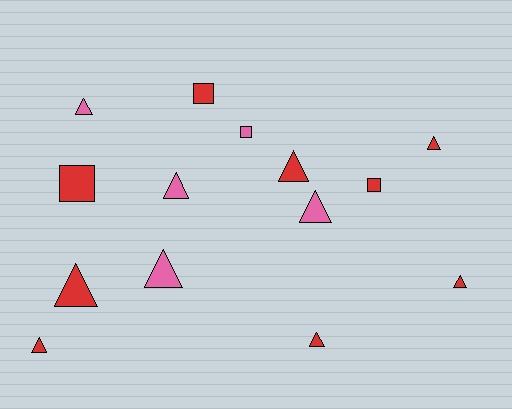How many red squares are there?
There are 3 red squares.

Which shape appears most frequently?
Triangle, with 10 objects.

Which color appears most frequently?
Red, with 9 objects.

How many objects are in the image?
There are 14 objects.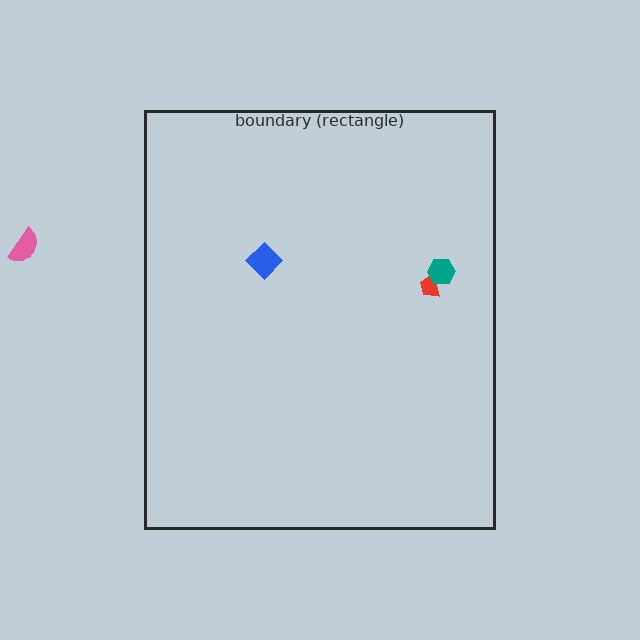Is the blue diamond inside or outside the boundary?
Inside.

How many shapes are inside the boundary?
3 inside, 1 outside.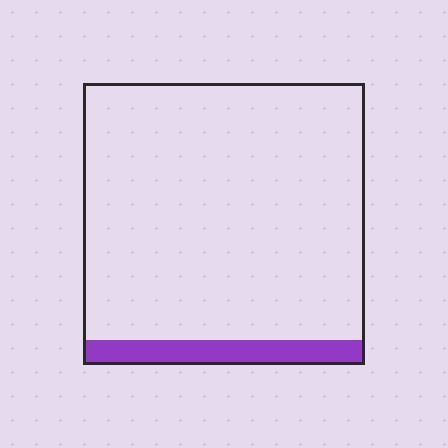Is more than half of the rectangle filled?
No.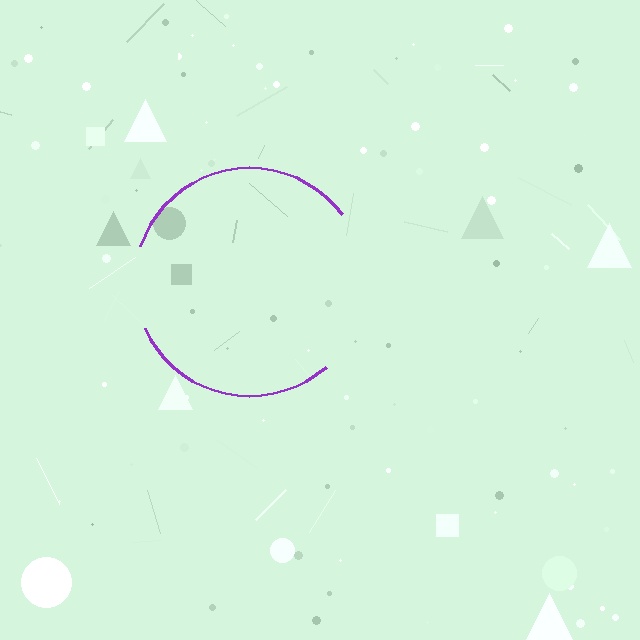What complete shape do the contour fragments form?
The contour fragments form a circle.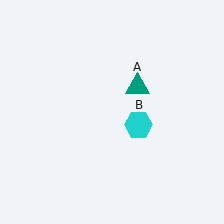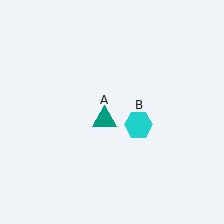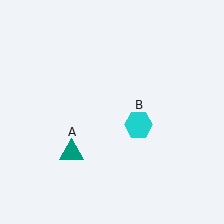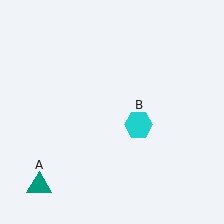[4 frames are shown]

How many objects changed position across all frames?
1 object changed position: teal triangle (object A).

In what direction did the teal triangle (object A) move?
The teal triangle (object A) moved down and to the left.